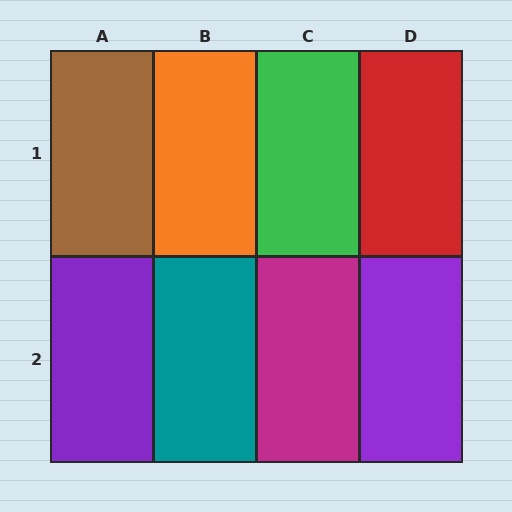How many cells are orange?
1 cell is orange.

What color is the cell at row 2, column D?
Purple.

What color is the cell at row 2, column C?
Magenta.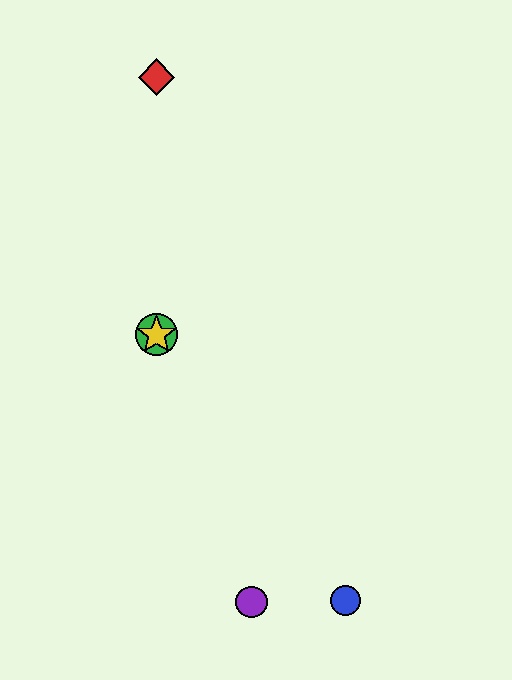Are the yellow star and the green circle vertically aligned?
Yes, both are at x≈157.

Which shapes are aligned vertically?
The red diamond, the green circle, the yellow star are aligned vertically.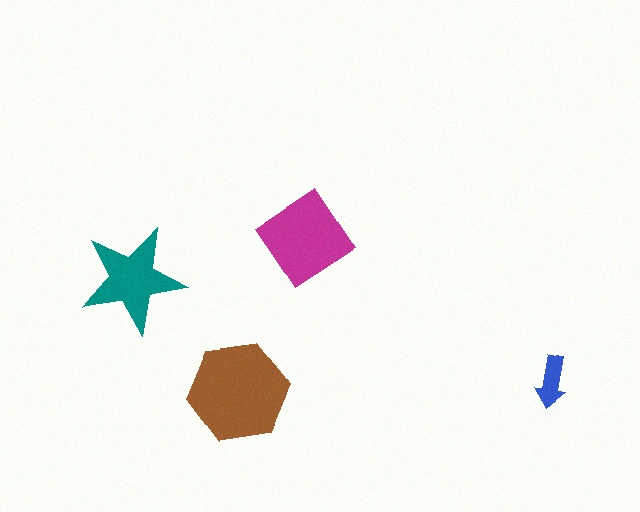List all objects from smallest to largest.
The blue arrow, the teal star, the magenta diamond, the brown hexagon.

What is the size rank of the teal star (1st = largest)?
3rd.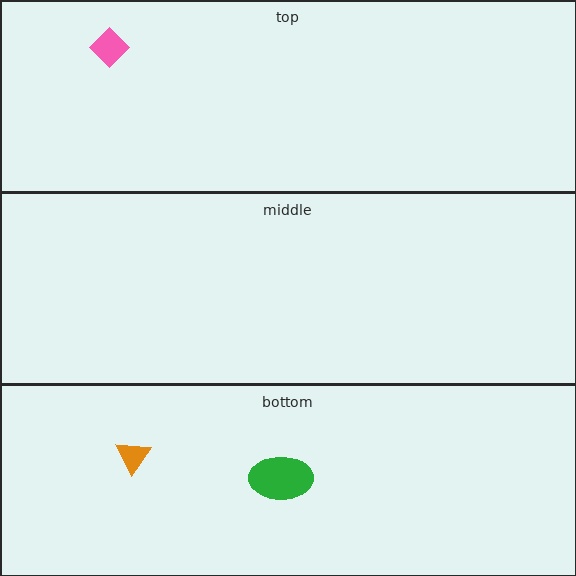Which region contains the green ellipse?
The bottom region.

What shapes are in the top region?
The pink diamond.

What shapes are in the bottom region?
The green ellipse, the orange triangle.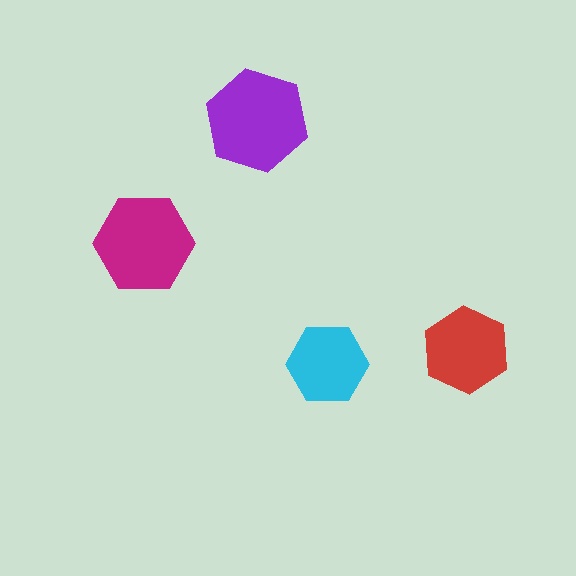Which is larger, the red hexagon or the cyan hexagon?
The red one.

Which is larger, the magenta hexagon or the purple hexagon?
The purple one.